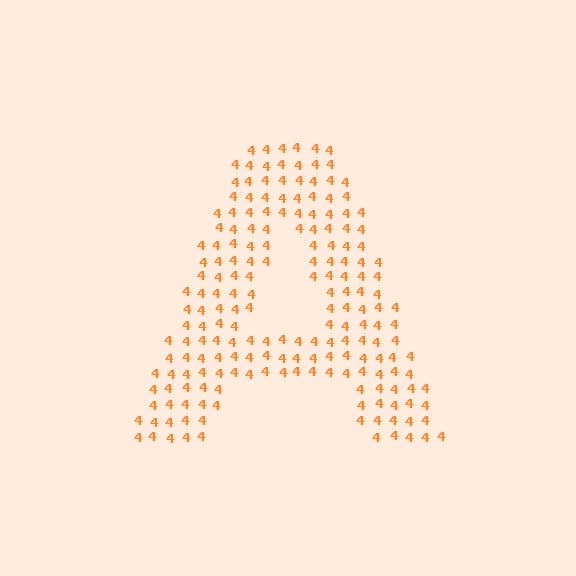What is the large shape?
The large shape is the letter A.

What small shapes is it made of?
It is made of small digit 4's.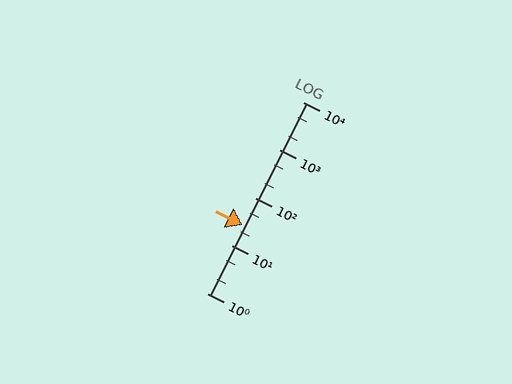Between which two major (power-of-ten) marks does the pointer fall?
The pointer is between 10 and 100.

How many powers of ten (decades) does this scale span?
The scale spans 4 decades, from 1 to 10000.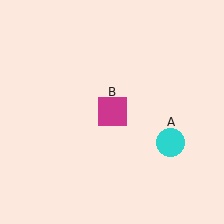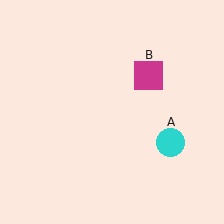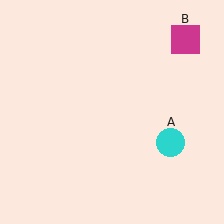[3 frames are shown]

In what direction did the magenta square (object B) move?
The magenta square (object B) moved up and to the right.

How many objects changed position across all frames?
1 object changed position: magenta square (object B).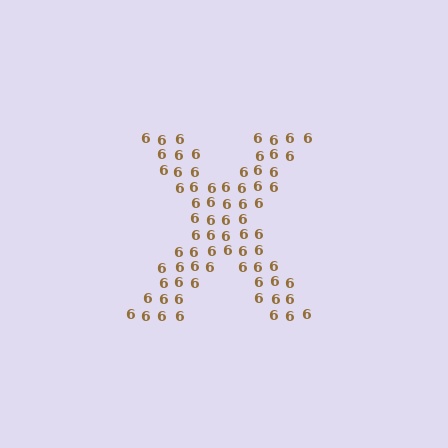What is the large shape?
The large shape is the letter X.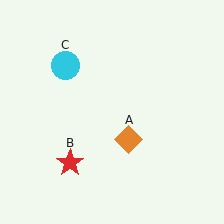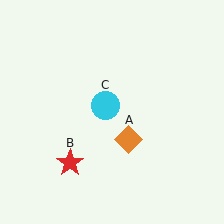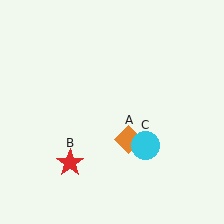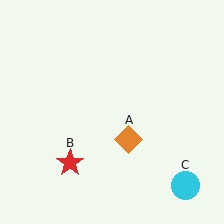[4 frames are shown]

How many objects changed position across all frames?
1 object changed position: cyan circle (object C).